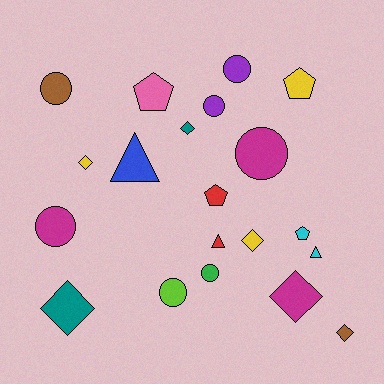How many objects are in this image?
There are 20 objects.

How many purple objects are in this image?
There are 2 purple objects.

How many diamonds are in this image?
There are 6 diamonds.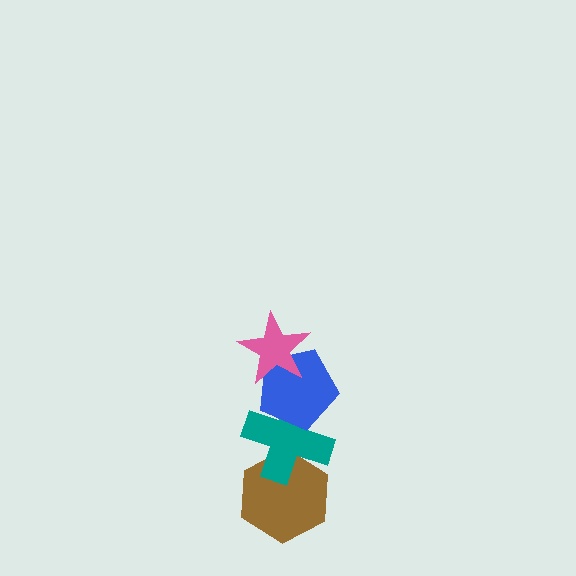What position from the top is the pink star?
The pink star is 1st from the top.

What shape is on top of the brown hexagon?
The teal cross is on top of the brown hexagon.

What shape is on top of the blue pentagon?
The pink star is on top of the blue pentagon.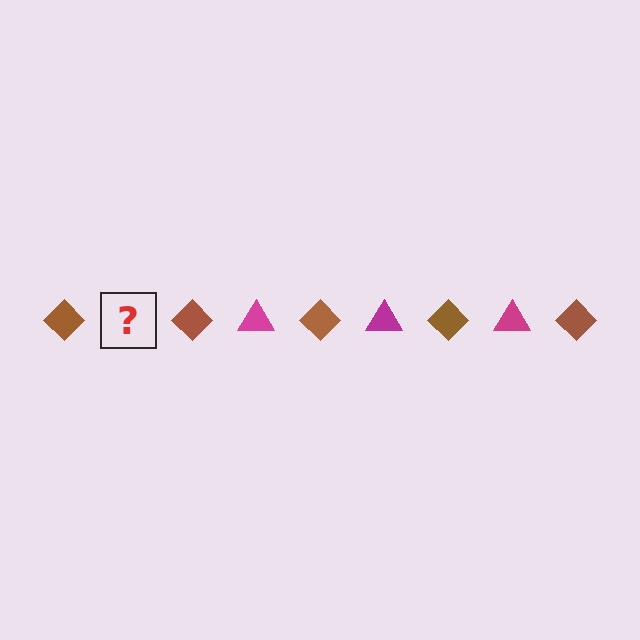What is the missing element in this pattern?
The missing element is a magenta triangle.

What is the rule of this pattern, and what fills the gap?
The rule is that the pattern alternates between brown diamond and magenta triangle. The gap should be filled with a magenta triangle.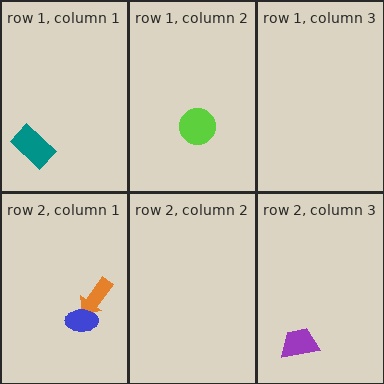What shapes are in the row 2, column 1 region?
The orange arrow, the blue ellipse.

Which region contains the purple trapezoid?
The row 2, column 3 region.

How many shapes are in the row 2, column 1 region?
2.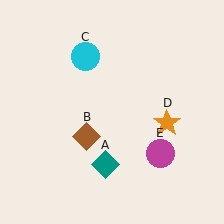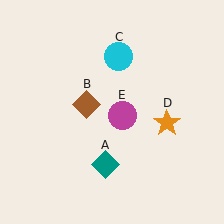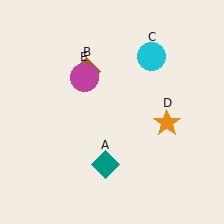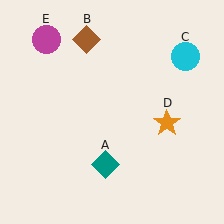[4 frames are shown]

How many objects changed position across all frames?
3 objects changed position: brown diamond (object B), cyan circle (object C), magenta circle (object E).